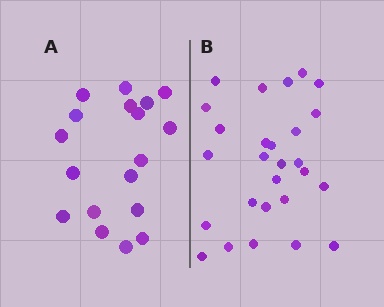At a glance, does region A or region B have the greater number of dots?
Region B (the right region) has more dots.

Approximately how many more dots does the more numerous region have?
Region B has roughly 8 or so more dots than region A.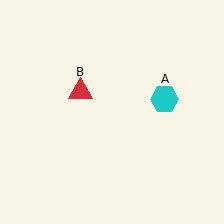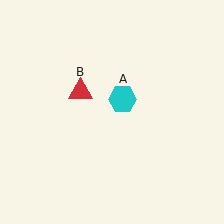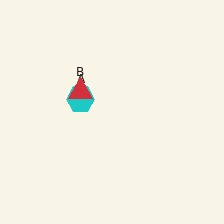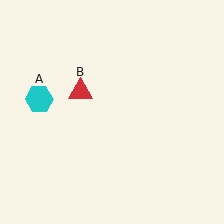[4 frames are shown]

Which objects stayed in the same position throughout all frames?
Red triangle (object B) remained stationary.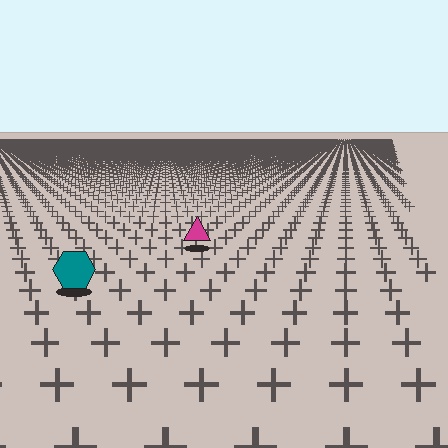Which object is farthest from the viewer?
The magenta triangle is farthest from the viewer. It appears smaller and the ground texture around it is denser.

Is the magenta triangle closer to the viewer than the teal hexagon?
No. The teal hexagon is closer — you can tell from the texture gradient: the ground texture is coarser near it.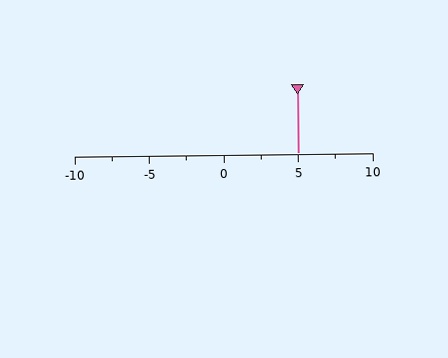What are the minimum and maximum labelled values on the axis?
The axis runs from -10 to 10.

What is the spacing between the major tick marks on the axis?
The major ticks are spaced 5 apart.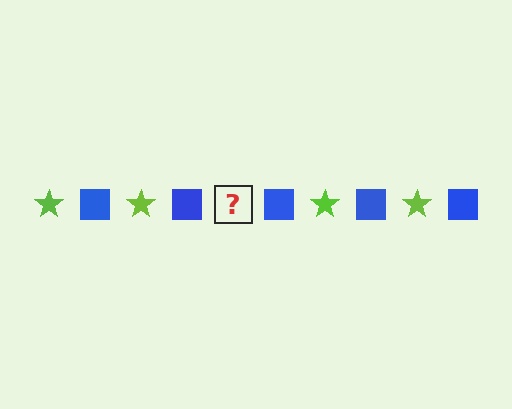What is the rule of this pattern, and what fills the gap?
The rule is that the pattern alternates between lime star and blue square. The gap should be filled with a lime star.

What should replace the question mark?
The question mark should be replaced with a lime star.